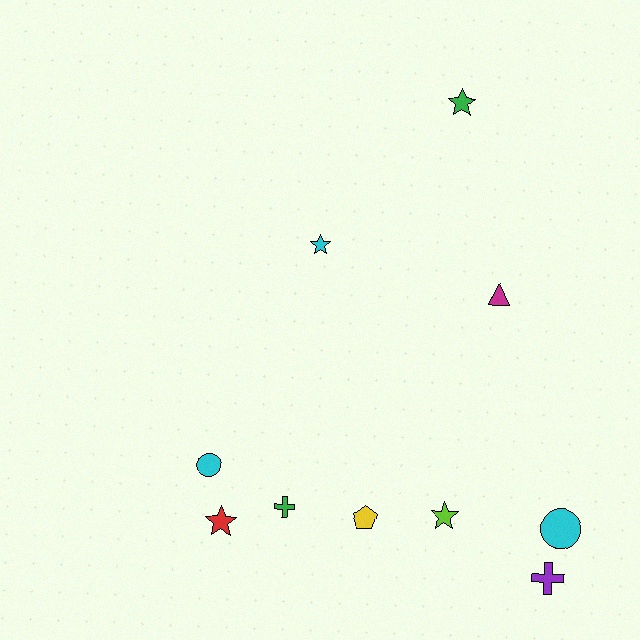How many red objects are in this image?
There is 1 red object.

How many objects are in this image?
There are 10 objects.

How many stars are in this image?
There are 4 stars.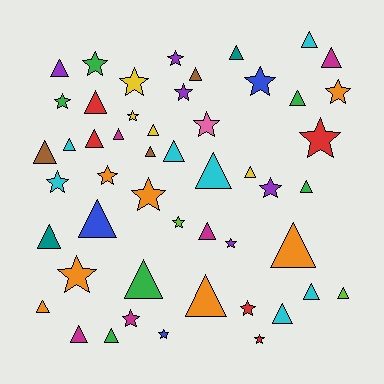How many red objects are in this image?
There are 5 red objects.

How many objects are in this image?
There are 50 objects.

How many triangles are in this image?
There are 29 triangles.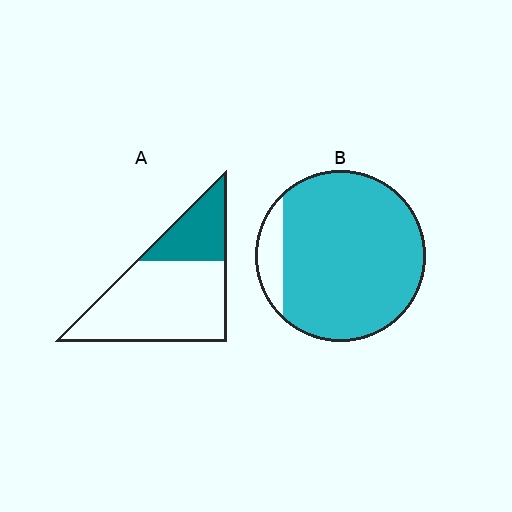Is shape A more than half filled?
No.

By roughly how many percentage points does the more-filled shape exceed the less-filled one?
By roughly 60 percentage points (B over A).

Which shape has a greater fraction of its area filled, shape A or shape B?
Shape B.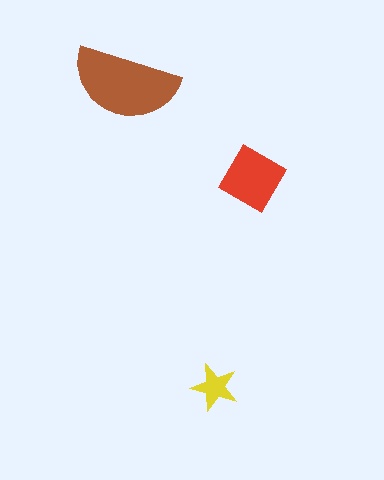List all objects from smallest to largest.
The yellow star, the red diamond, the brown semicircle.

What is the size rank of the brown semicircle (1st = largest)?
1st.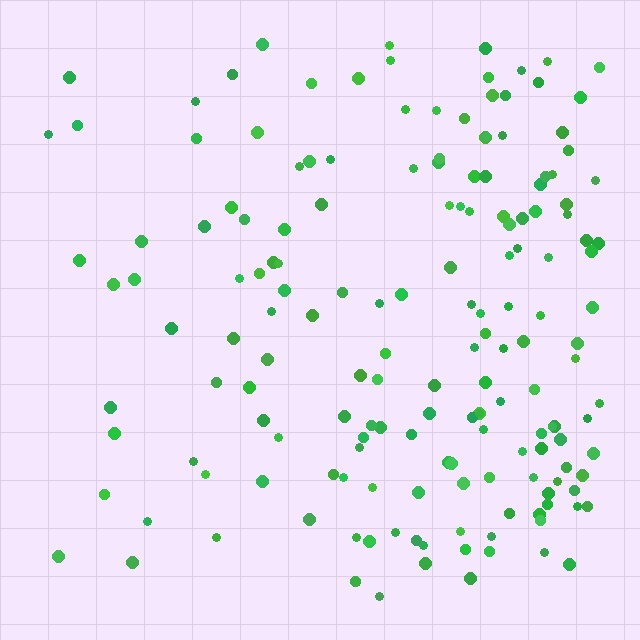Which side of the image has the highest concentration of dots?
The right.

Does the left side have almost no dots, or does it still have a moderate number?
Still a moderate number, just noticeably fewer than the right.